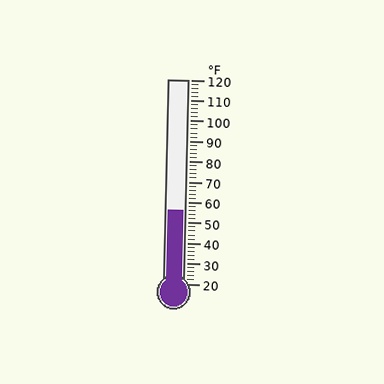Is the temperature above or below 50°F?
The temperature is above 50°F.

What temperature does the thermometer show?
The thermometer shows approximately 56°F.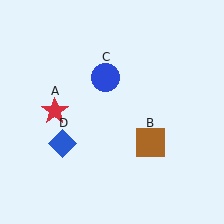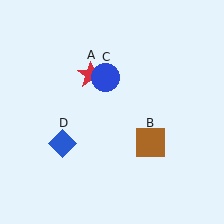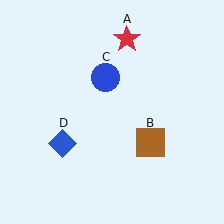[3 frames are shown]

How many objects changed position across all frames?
1 object changed position: red star (object A).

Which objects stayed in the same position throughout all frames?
Brown square (object B) and blue circle (object C) and blue diamond (object D) remained stationary.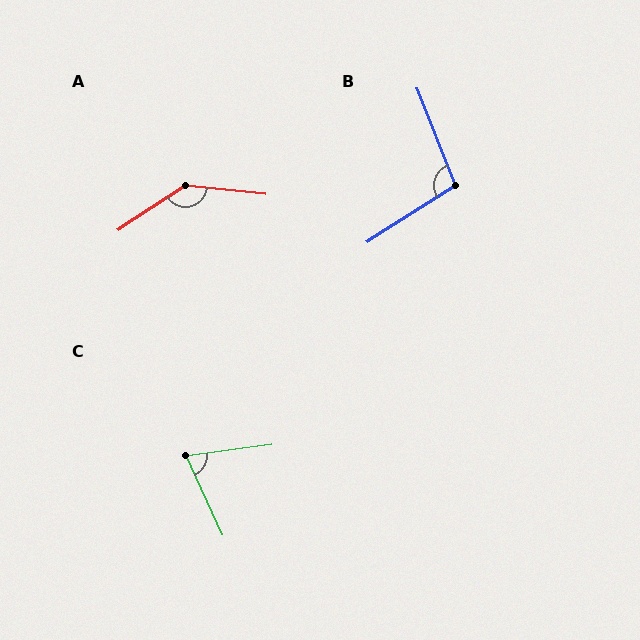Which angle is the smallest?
C, at approximately 73 degrees.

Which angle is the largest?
A, at approximately 141 degrees.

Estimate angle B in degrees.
Approximately 101 degrees.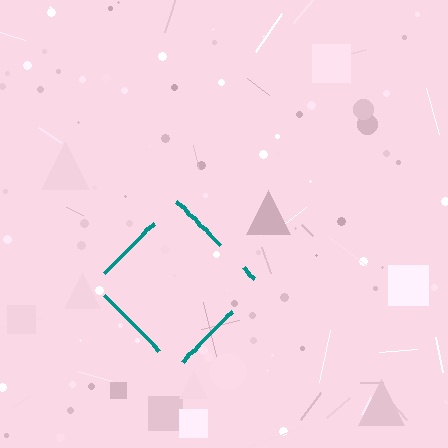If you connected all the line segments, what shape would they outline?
They would outline a diamond.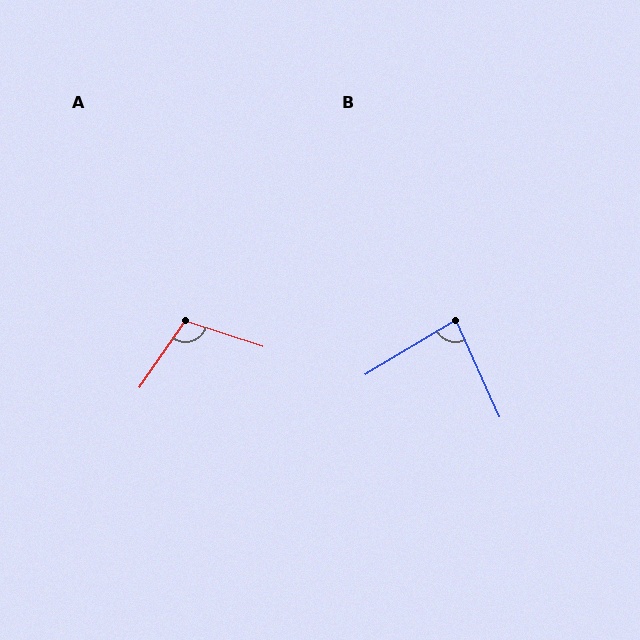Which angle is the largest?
A, at approximately 106 degrees.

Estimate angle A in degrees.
Approximately 106 degrees.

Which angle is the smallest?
B, at approximately 83 degrees.